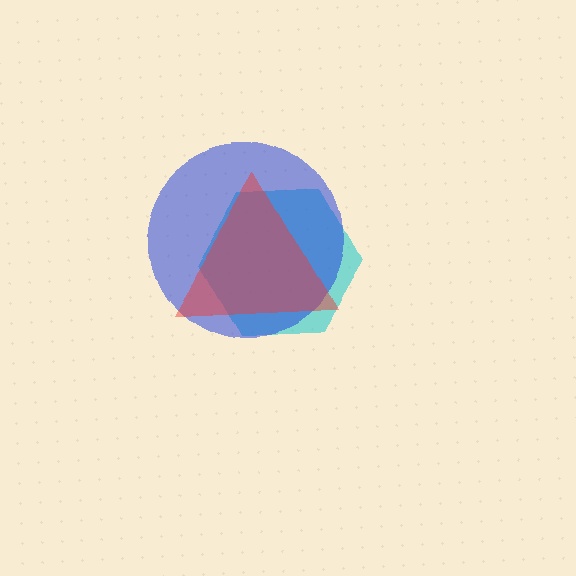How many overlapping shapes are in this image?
There are 3 overlapping shapes in the image.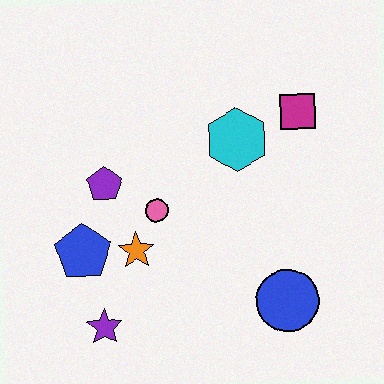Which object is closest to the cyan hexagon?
The magenta square is closest to the cyan hexagon.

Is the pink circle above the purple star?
Yes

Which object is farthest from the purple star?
The magenta square is farthest from the purple star.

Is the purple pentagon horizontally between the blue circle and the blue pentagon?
Yes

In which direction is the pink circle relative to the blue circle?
The pink circle is to the left of the blue circle.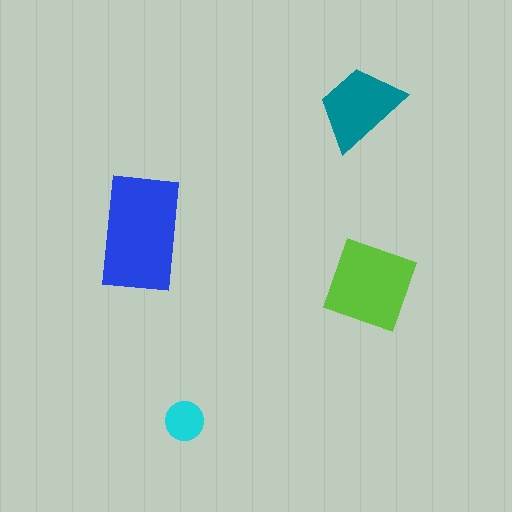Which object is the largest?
The blue rectangle.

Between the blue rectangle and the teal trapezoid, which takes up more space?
The blue rectangle.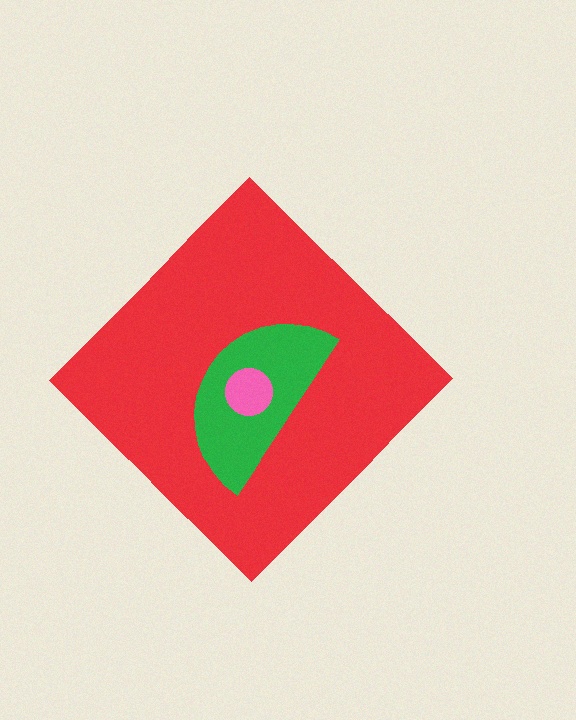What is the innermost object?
The pink circle.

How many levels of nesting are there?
3.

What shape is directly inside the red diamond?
The green semicircle.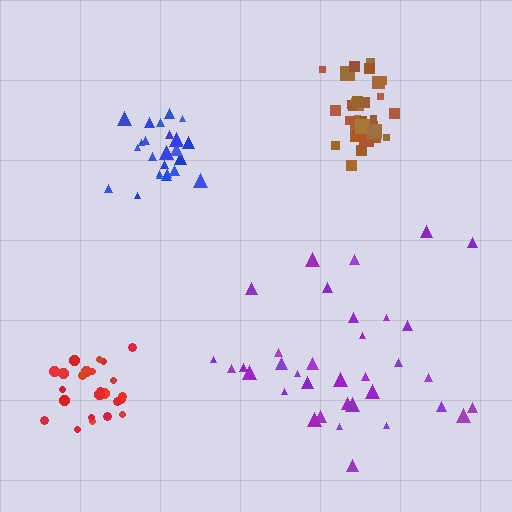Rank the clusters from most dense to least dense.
brown, blue, red, purple.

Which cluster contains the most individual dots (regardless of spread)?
Purple (35).